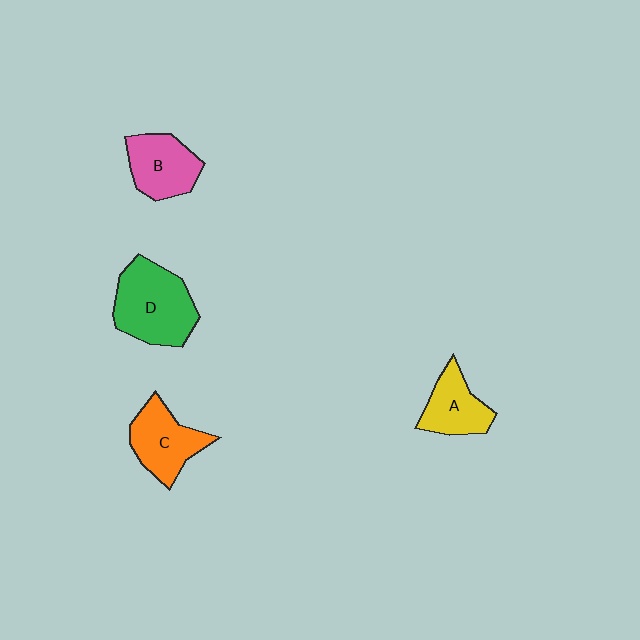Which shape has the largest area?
Shape D (green).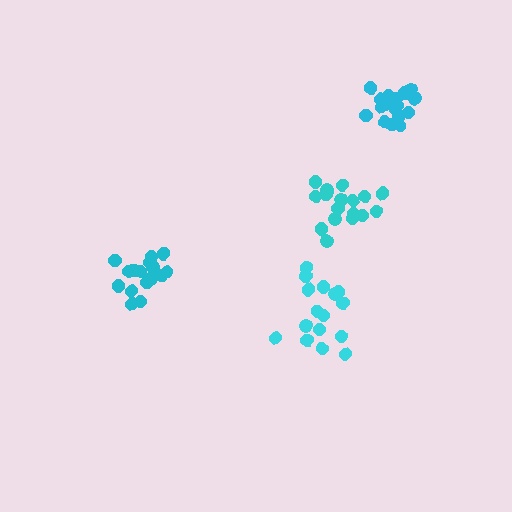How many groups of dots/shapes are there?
There are 4 groups.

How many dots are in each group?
Group 1: 16 dots, Group 2: 18 dots, Group 3: 18 dots, Group 4: 16 dots (68 total).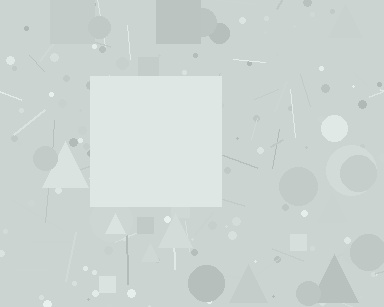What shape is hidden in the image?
A square is hidden in the image.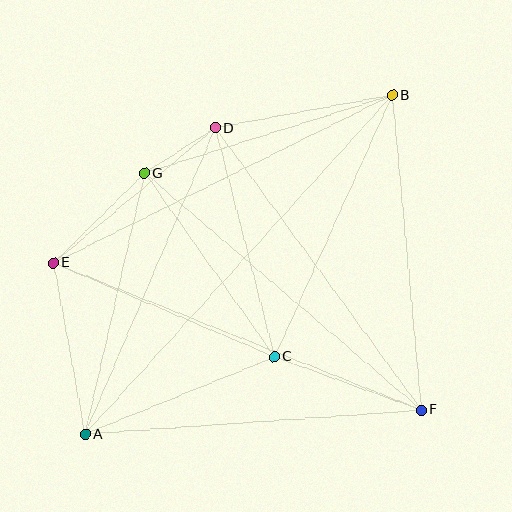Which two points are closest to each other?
Points D and G are closest to each other.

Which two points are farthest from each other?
Points A and B are farthest from each other.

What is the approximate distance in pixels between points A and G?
The distance between A and G is approximately 268 pixels.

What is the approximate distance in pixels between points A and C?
The distance between A and C is approximately 205 pixels.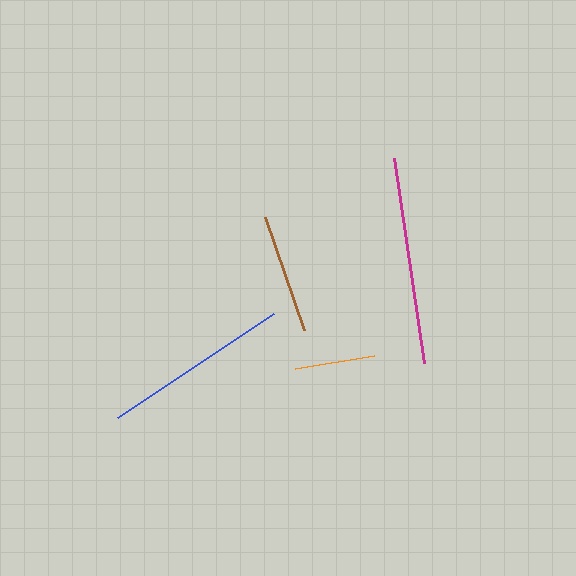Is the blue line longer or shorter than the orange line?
The blue line is longer than the orange line.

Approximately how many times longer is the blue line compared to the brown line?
The blue line is approximately 1.6 times the length of the brown line.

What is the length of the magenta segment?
The magenta segment is approximately 207 pixels long.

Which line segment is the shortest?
The orange line is the shortest at approximately 81 pixels.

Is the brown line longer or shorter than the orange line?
The brown line is longer than the orange line.